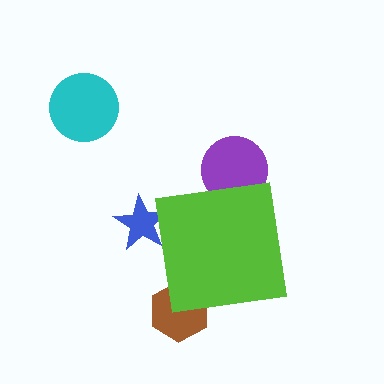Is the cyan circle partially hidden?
No, the cyan circle is fully visible.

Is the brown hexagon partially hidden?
Yes, the brown hexagon is partially hidden behind the lime square.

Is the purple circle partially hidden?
Yes, the purple circle is partially hidden behind the lime square.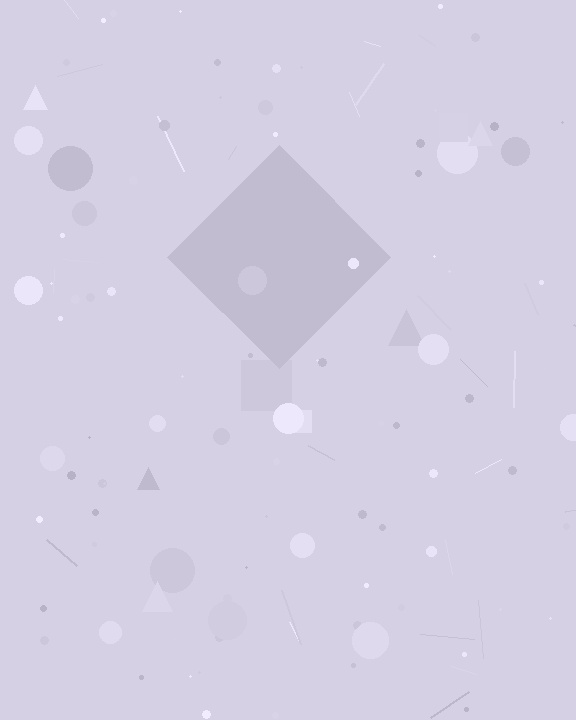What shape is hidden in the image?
A diamond is hidden in the image.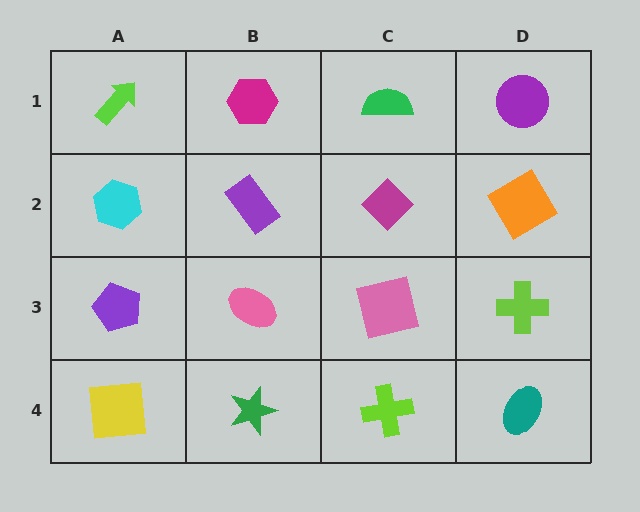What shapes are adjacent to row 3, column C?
A magenta diamond (row 2, column C), a lime cross (row 4, column C), a pink ellipse (row 3, column B), a lime cross (row 3, column D).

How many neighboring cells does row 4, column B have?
3.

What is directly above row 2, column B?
A magenta hexagon.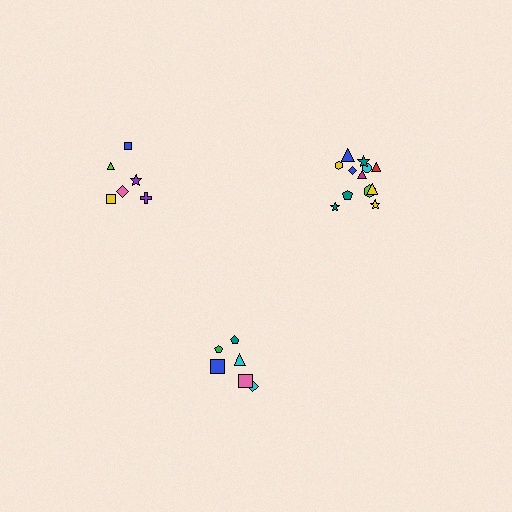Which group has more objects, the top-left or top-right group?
The top-right group.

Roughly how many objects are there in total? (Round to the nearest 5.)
Roughly 25 objects in total.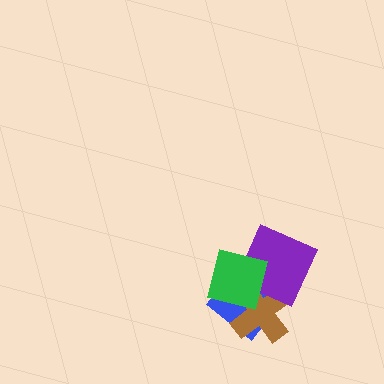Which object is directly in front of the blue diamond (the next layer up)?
The brown cross is directly in front of the blue diamond.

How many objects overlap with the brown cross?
3 objects overlap with the brown cross.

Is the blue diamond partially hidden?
Yes, it is partially covered by another shape.